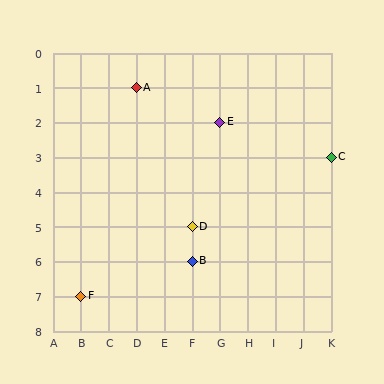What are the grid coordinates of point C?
Point C is at grid coordinates (K, 3).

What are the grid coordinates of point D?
Point D is at grid coordinates (F, 5).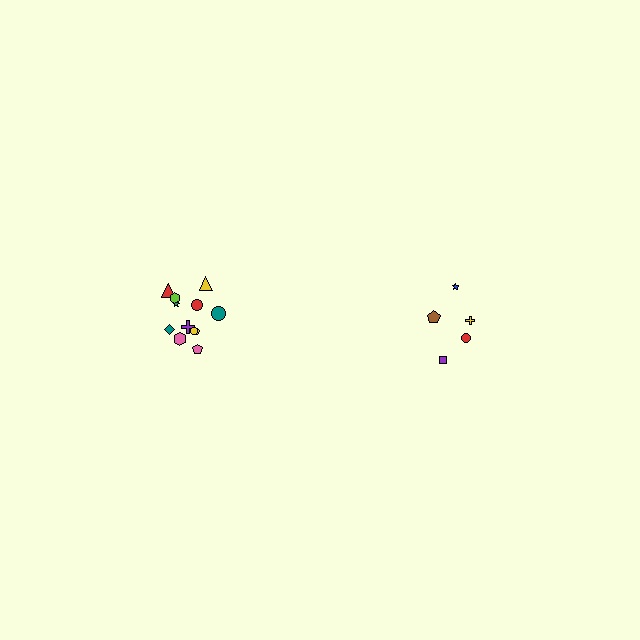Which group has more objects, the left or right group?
The left group.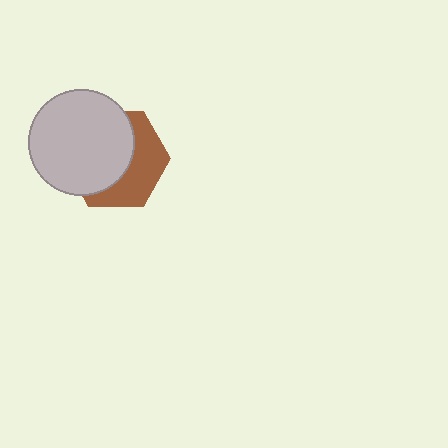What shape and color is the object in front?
The object in front is a light gray circle.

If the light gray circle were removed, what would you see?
You would see the complete brown hexagon.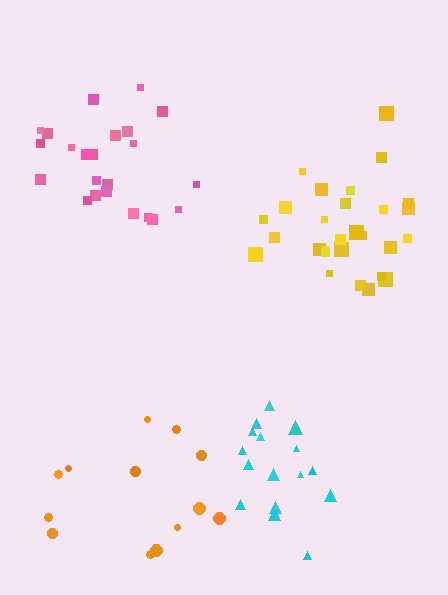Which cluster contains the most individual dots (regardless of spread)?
Yellow (31).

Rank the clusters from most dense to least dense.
cyan, pink, yellow, orange.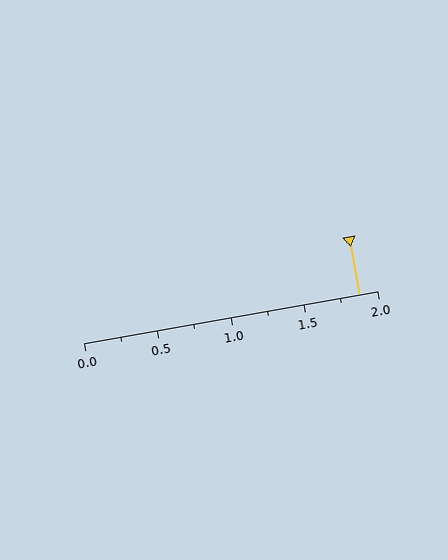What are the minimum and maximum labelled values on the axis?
The axis runs from 0.0 to 2.0.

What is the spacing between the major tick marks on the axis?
The major ticks are spaced 0.5 apart.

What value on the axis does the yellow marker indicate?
The marker indicates approximately 1.88.